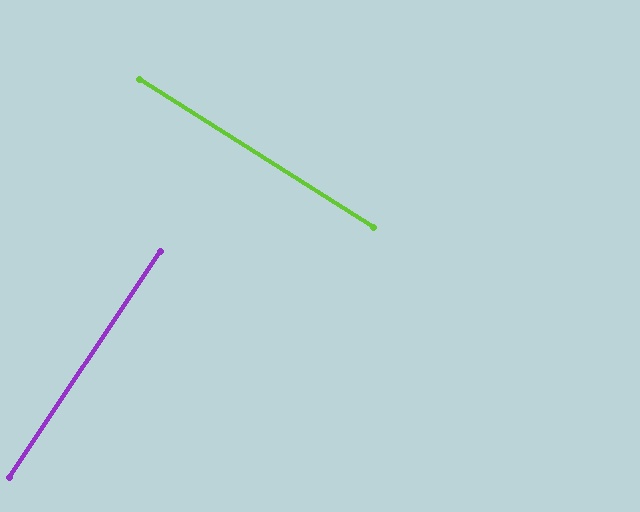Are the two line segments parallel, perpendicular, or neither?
Perpendicular — they meet at approximately 89°.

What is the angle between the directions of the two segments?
Approximately 89 degrees.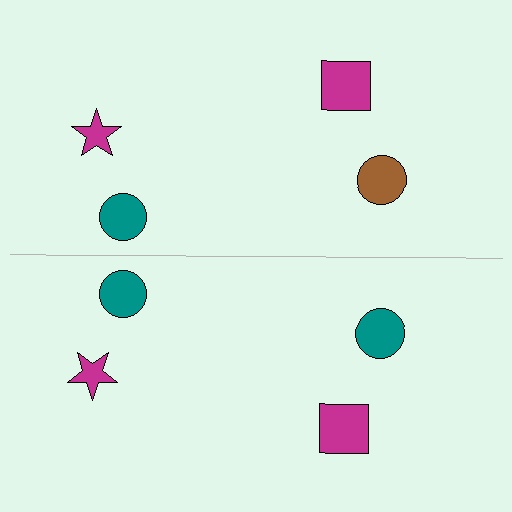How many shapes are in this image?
There are 8 shapes in this image.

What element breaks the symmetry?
The teal circle on the bottom side breaks the symmetry — its mirror counterpart is brown.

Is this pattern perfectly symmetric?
No, the pattern is not perfectly symmetric. The teal circle on the bottom side breaks the symmetry — its mirror counterpart is brown.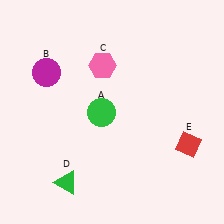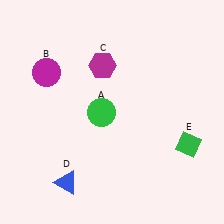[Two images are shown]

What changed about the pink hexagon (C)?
In Image 1, C is pink. In Image 2, it changed to magenta.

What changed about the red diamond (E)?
In Image 1, E is red. In Image 2, it changed to green.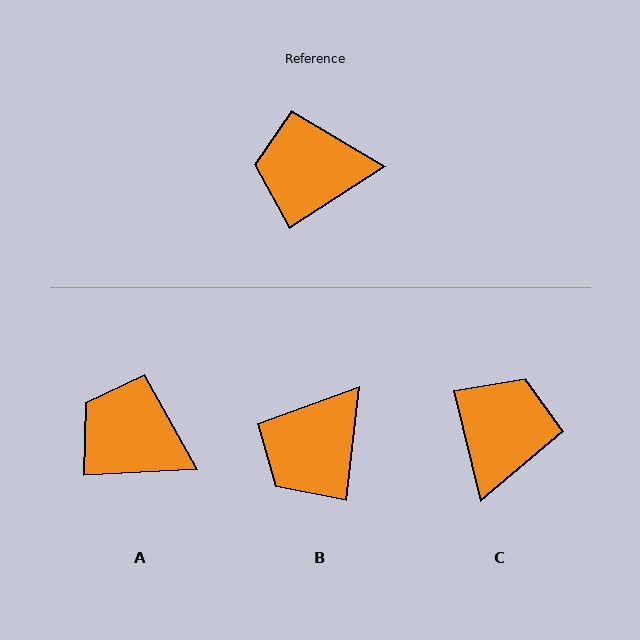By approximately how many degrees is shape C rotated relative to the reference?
Approximately 109 degrees clockwise.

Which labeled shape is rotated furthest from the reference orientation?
C, about 109 degrees away.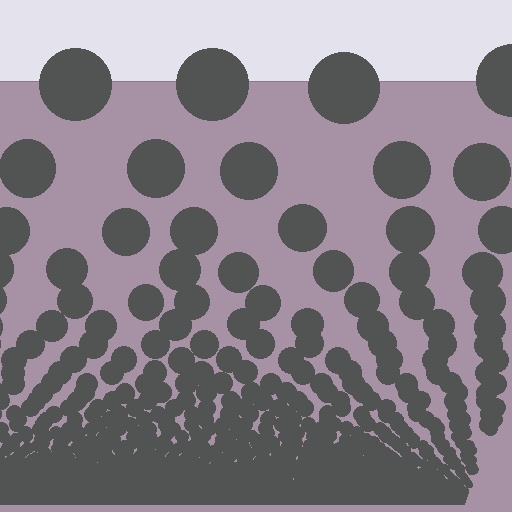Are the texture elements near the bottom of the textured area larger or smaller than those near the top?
Smaller. The gradient is inverted — elements near the bottom are smaller and denser.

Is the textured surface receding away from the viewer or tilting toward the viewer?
The surface appears to tilt toward the viewer. Texture elements get larger and sparser toward the top.